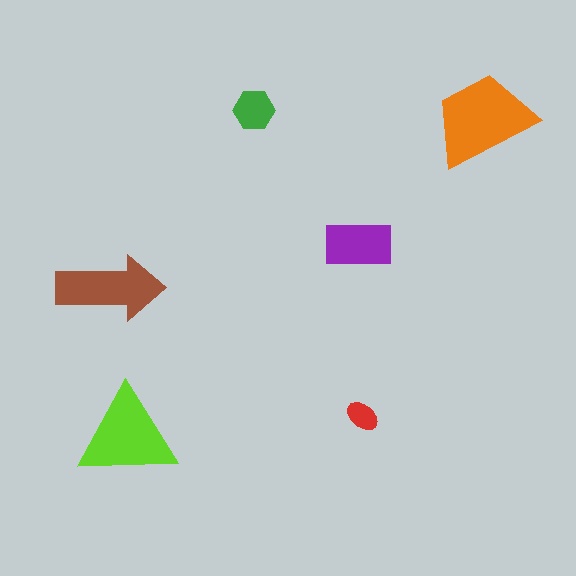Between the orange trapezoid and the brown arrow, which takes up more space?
The orange trapezoid.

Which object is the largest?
The orange trapezoid.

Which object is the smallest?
The red ellipse.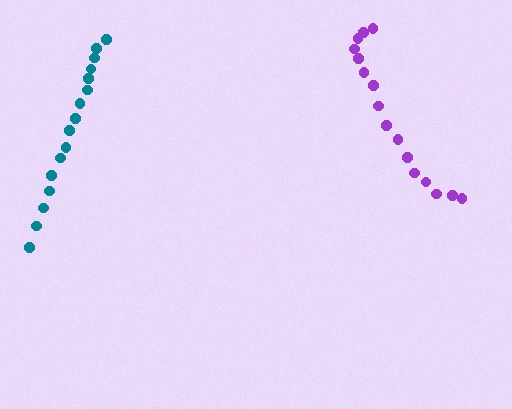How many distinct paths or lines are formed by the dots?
There are 2 distinct paths.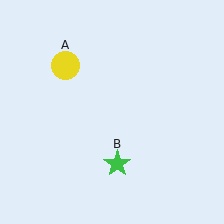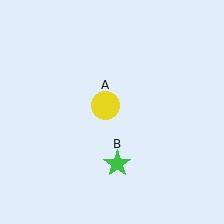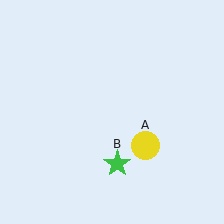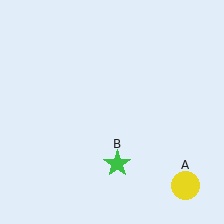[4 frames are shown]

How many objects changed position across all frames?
1 object changed position: yellow circle (object A).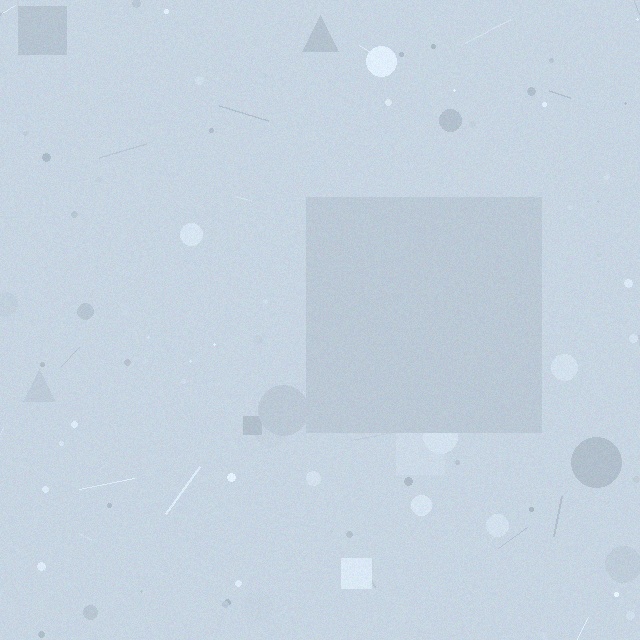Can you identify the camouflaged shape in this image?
The camouflaged shape is a square.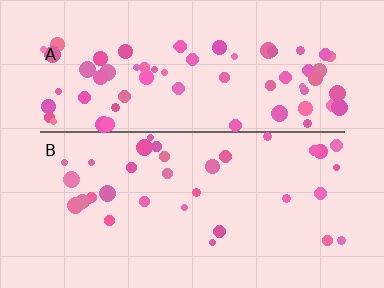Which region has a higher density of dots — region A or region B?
A (the top).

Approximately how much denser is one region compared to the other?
Approximately 2.0× — region A over region B.